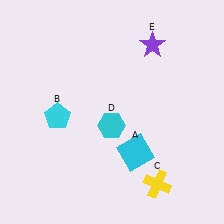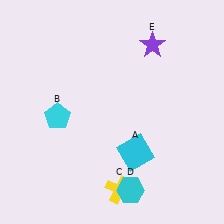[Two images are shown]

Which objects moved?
The objects that moved are: the yellow cross (C), the cyan hexagon (D).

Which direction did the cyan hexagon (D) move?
The cyan hexagon (D) moved down.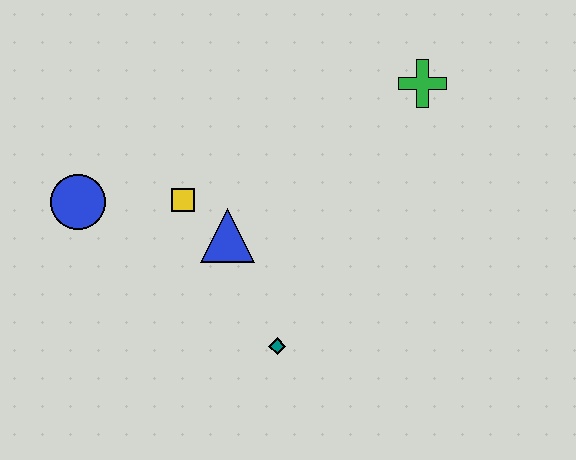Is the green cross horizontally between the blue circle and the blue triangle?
No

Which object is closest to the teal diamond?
The blue triangle is closest to the teal diamond.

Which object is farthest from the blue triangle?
The green cross is farthest from the blue triangle.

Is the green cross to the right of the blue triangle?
Yes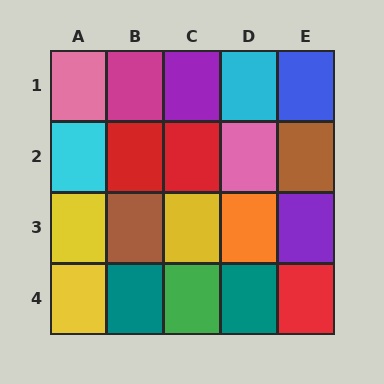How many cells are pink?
2 cells are pink.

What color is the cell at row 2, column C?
Red.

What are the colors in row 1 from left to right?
Pink, magenta, purple, cyan, blue.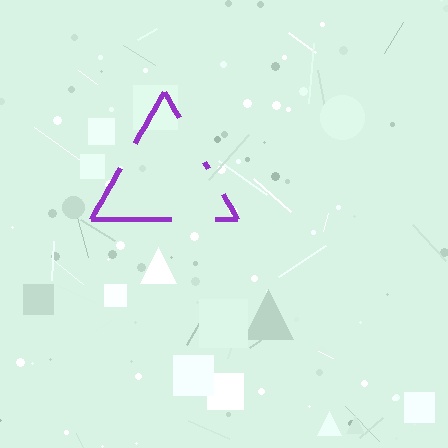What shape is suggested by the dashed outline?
The dashed outline suggests a triangle.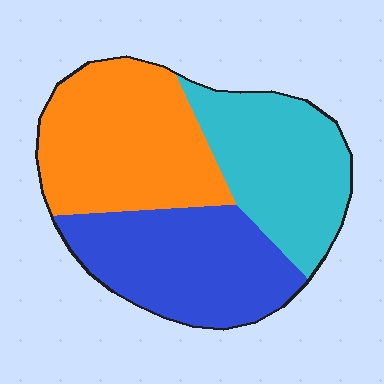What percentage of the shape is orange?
Orange covers around 35% of the shape.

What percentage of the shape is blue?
Blue takes up about one third (1/3) of the shape.